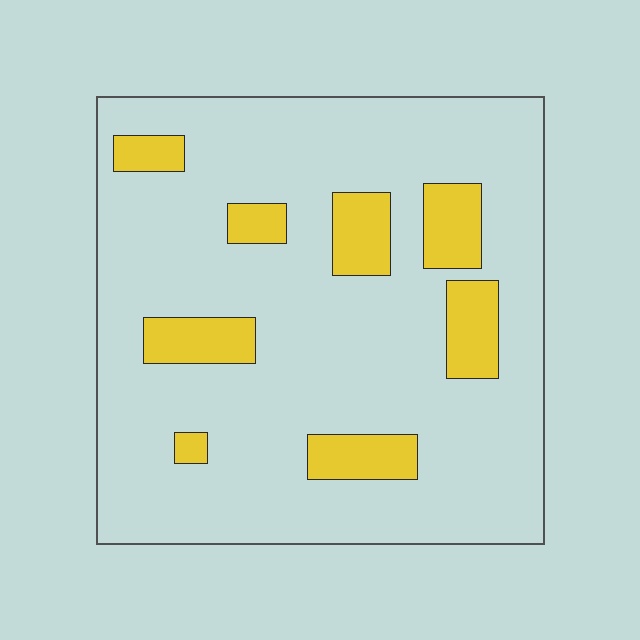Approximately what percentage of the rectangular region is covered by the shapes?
Approximately 15%.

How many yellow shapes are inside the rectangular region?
8.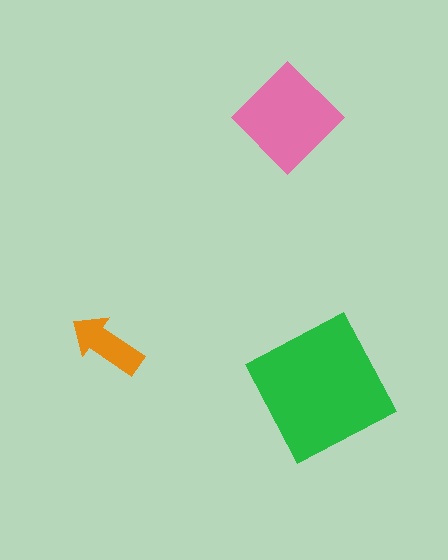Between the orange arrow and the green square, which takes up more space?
The green square.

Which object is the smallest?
The orange arrow.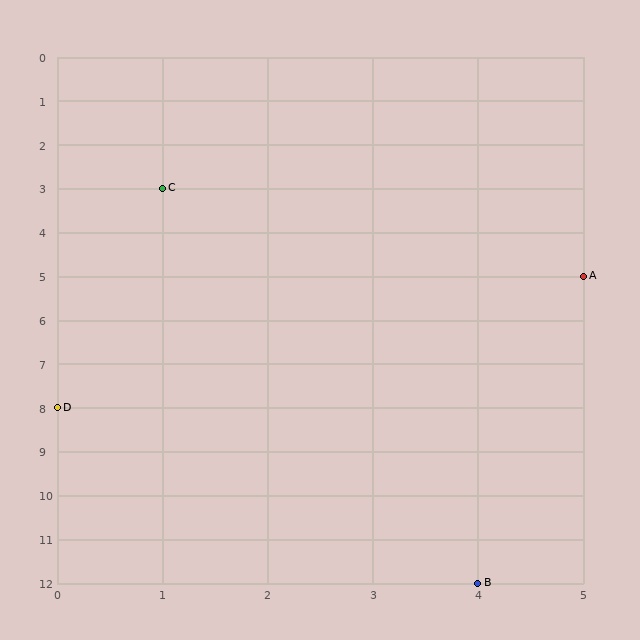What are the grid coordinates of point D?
Point D is at grid coordinates (0, 8).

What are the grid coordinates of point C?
Point C is at grid coordinates (1, 3).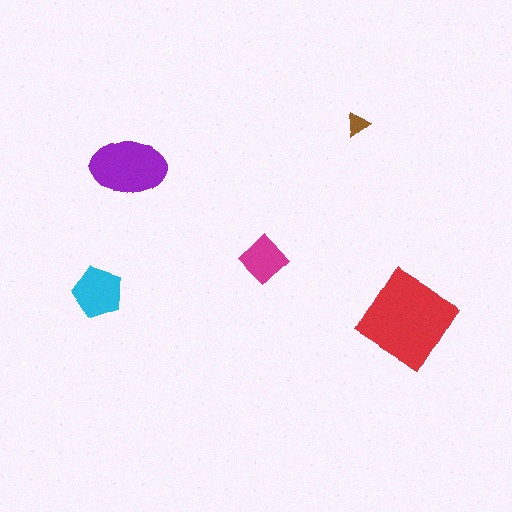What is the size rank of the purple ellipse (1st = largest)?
2nd.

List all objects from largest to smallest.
The red diamond, the purple ellipse, the cyan pentagon, the magenta diamond, the brown triangle.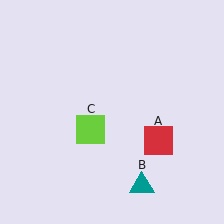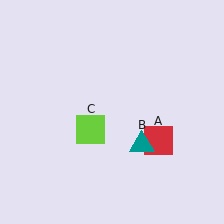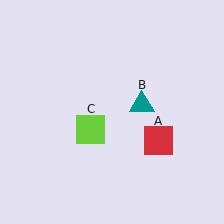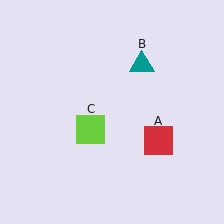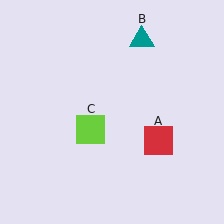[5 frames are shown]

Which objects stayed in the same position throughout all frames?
Red square (object A) and lime square (object C) remained stationary.